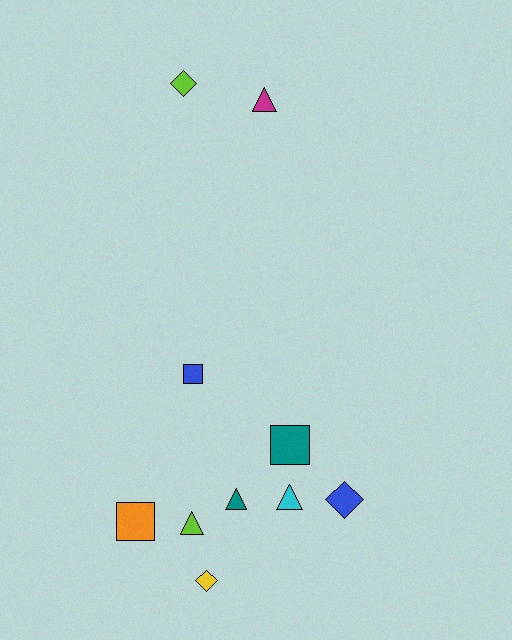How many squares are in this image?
There are 3 squares.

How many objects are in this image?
There are 10 objects.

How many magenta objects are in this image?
There is 1 magenta object.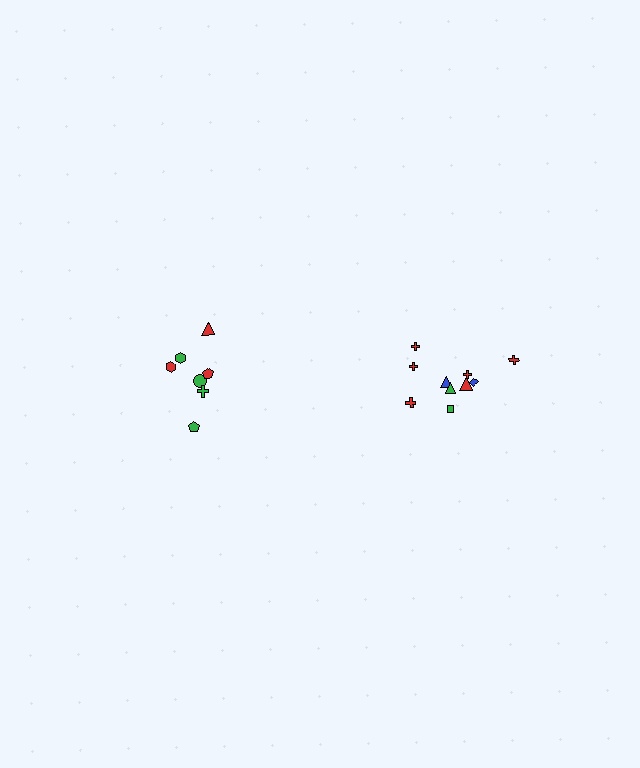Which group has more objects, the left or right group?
The right group.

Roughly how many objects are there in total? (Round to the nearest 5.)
Roughly 20 objects in total.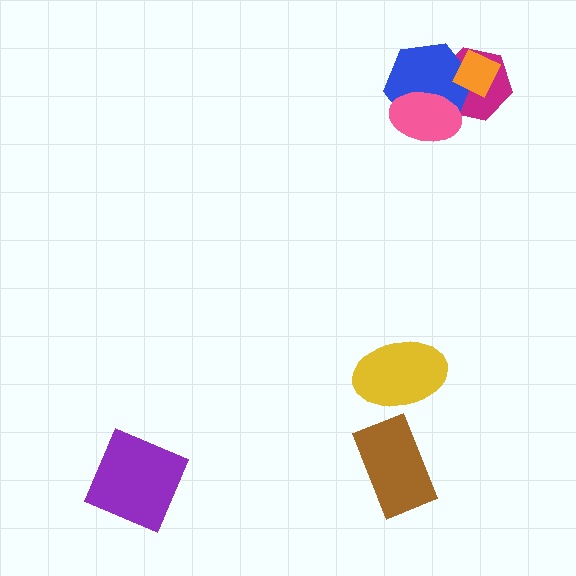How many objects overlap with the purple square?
0 objects overlap with the purple square.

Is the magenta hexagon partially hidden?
Yes, it is partially covered by another shape.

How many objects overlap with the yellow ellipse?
0 objects overlap with the yellow ellipse.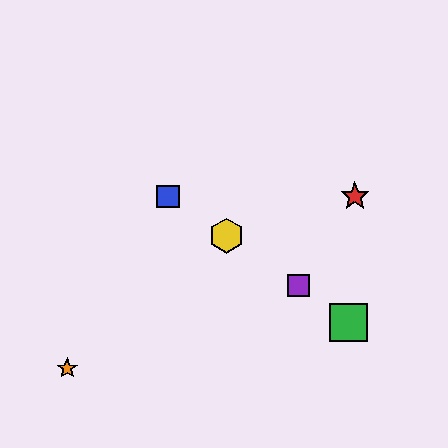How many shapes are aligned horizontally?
2 shapes (the red star, the blue square) are aligned horizontally.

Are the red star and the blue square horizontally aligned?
Yes, both are at y≈196.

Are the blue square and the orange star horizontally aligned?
No, the blue square is at y≈196 and the orange star is at y≈368.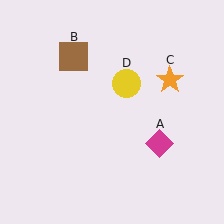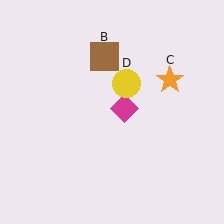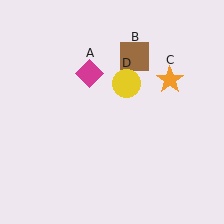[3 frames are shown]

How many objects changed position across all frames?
2 objects changed position: magenta diamond (object A), brown square (object B).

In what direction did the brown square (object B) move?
The brown square (object B) moved right.